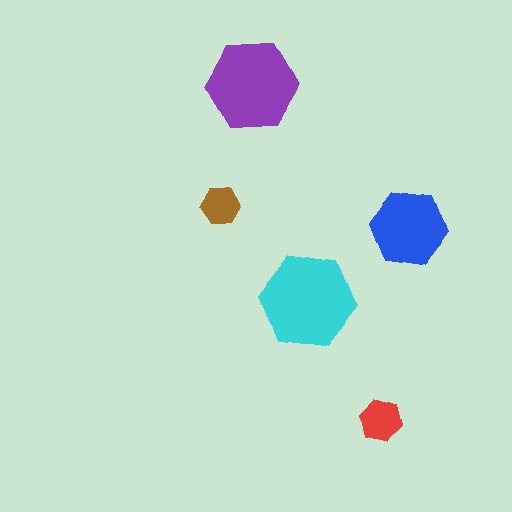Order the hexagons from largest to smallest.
the cyan one, the purple one, the blue one, the red one, the brown one.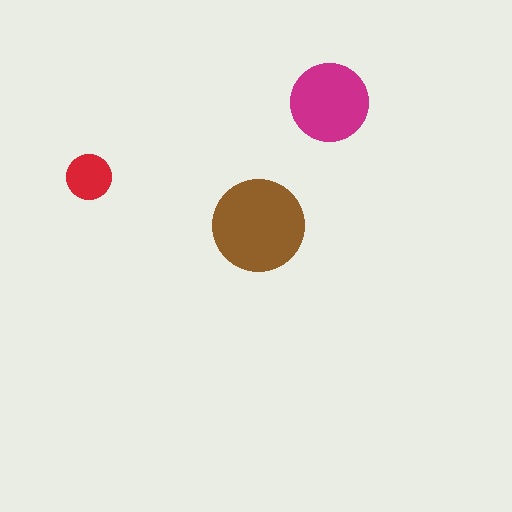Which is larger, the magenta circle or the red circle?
The magenta one.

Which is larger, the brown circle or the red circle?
The brown one.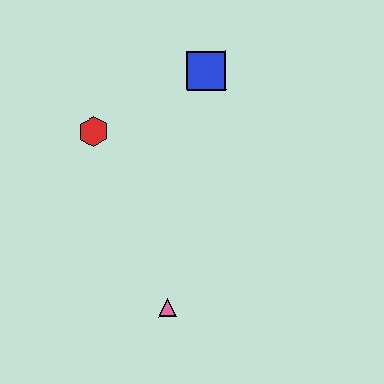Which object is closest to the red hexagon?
The blue square is closest to the red hexagon.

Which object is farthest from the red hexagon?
The pink triangle is farthest from the red hexagon.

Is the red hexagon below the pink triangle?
No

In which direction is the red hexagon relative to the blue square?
The red hexagon is to the left of the blue square.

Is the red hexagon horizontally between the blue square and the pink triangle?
No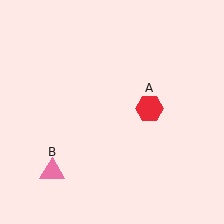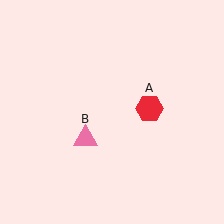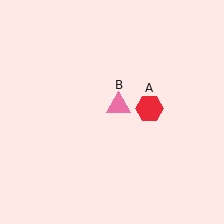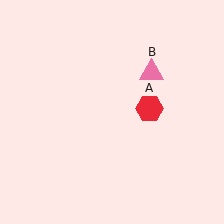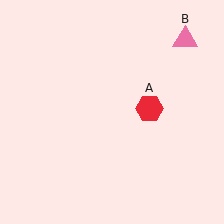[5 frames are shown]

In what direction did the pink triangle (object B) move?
The pink triangle (object B) moved up and to the right.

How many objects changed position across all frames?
1 object changed position: pink triangle (object B).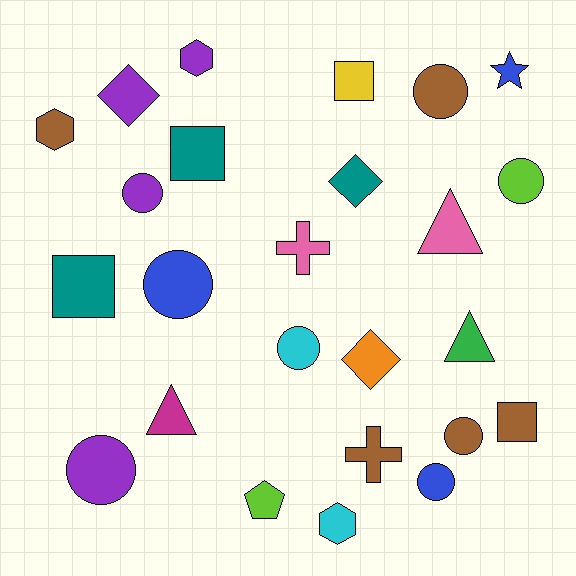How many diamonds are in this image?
There are 3 diamonds.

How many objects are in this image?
There are 25 objects.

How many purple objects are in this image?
There are 4 purple objects.